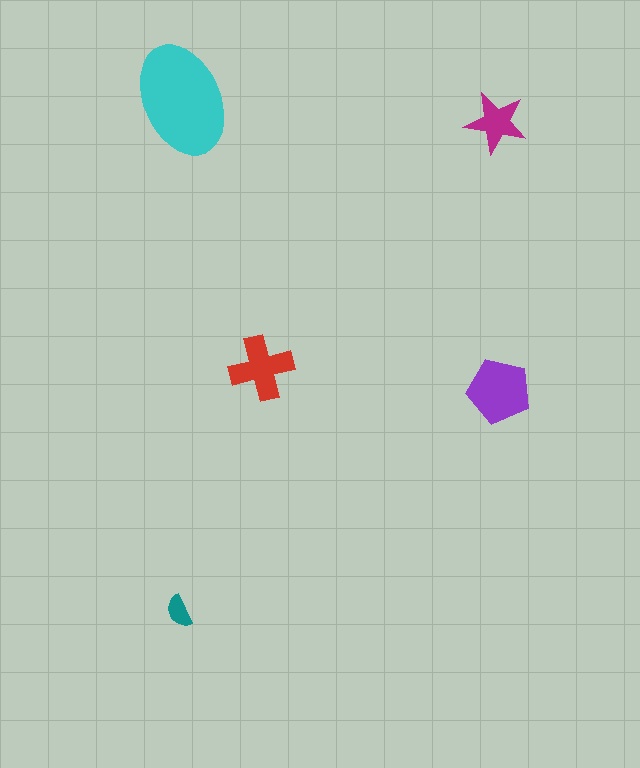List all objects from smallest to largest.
The teal semicircle, the magenta star, the red cross, the purple pentagon, the cyan ellipse.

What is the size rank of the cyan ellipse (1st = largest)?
1st.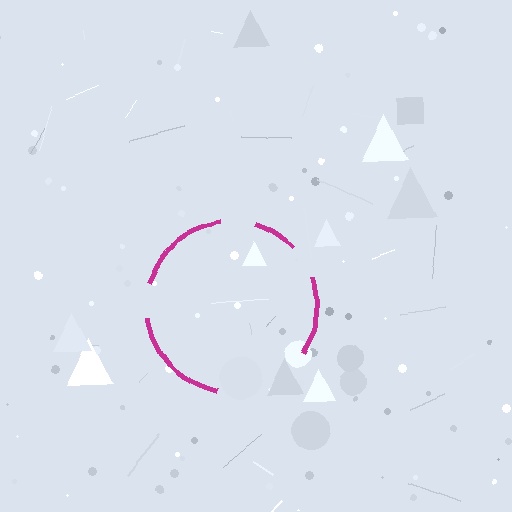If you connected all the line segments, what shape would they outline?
They would outline a circle.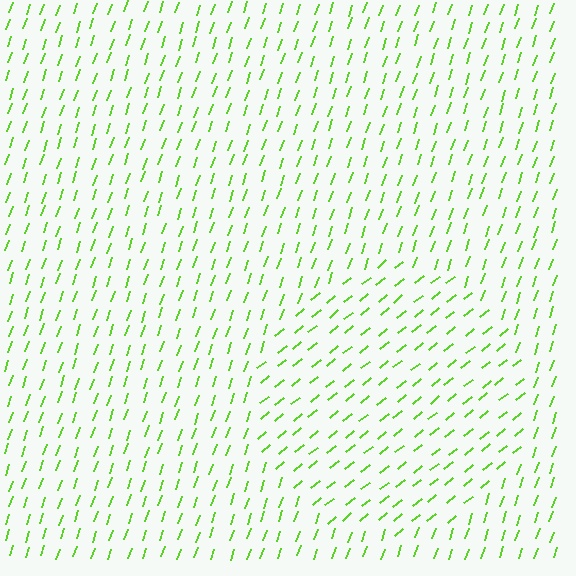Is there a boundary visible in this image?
Yes, there is a texture boundary formed by a change in line orientation.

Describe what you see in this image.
The image is filled with small lime line segments. A circle region in the image has lines oriented differently from the surrounding lines, creating a visible texture boundary.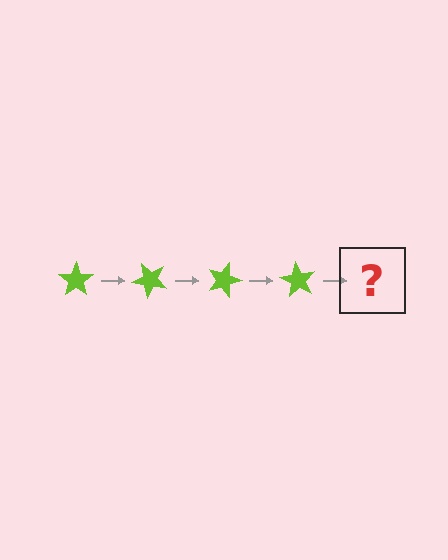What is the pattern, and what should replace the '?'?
The pattern is that the star rotates 45 degrees each step. The '?' should be a lime star rotated 180 degrees.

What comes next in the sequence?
The next element should be a lime star rotated 180 degrees.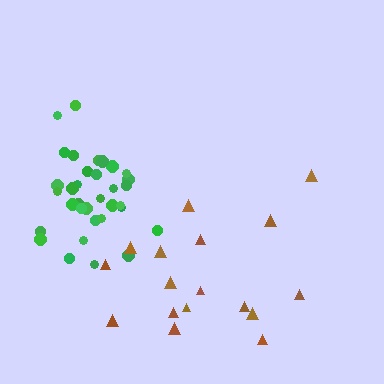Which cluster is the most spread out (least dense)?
Brown.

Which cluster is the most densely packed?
Green.